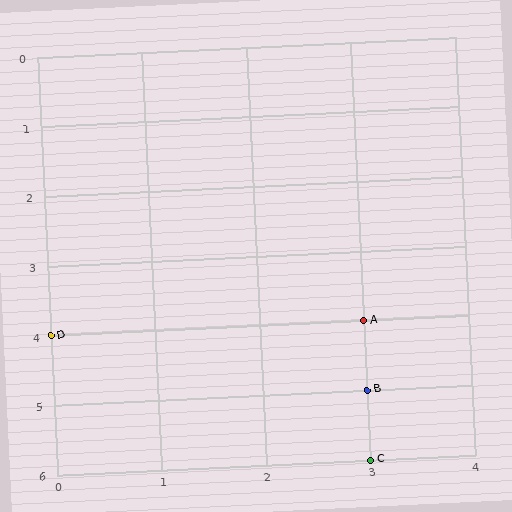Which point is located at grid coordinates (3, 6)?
Point C is at (3, 6).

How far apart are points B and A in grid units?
Points B and A are 1 row apart.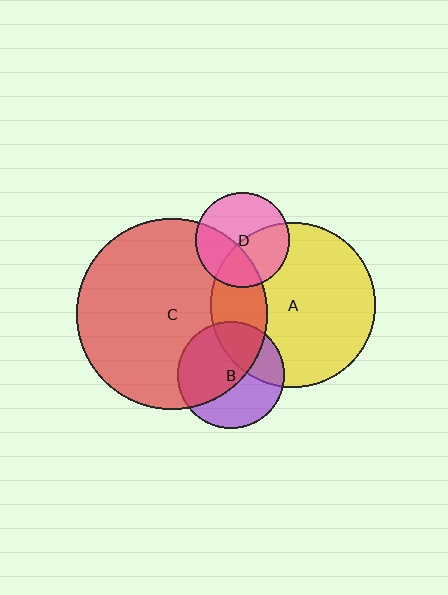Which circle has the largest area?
Circle C (red).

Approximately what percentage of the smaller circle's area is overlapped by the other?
Approximately 25%.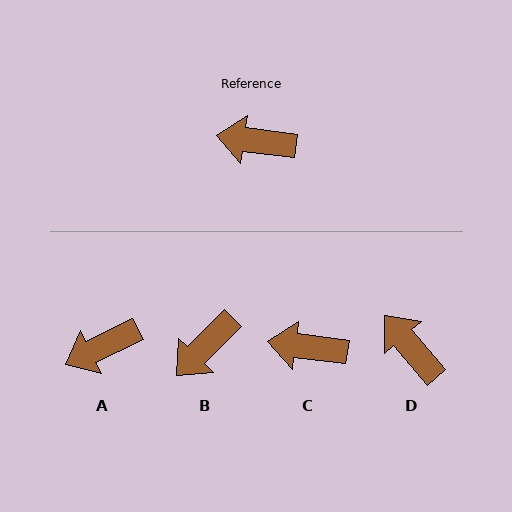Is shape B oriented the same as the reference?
No, it is off by about 53 degrees.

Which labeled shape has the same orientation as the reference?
C.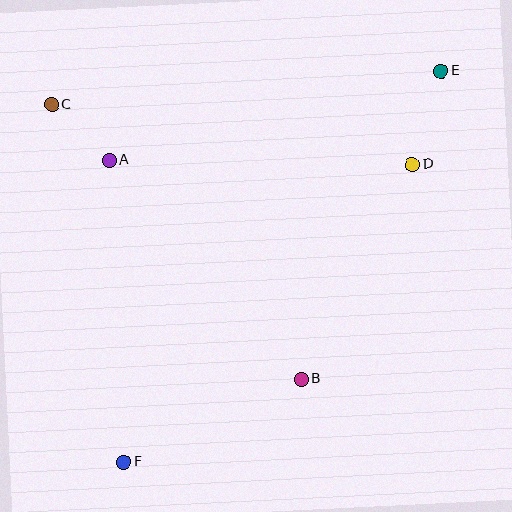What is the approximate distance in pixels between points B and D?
The distance between B and D is approximately 241 pixels.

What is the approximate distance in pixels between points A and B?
The distance between A and B is approximately 291 pixels.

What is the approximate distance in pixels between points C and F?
The distance between C and F is approximately 365 pixels.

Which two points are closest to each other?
Points A and C are closest to each other.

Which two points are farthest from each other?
Points E and F are farthest from each other.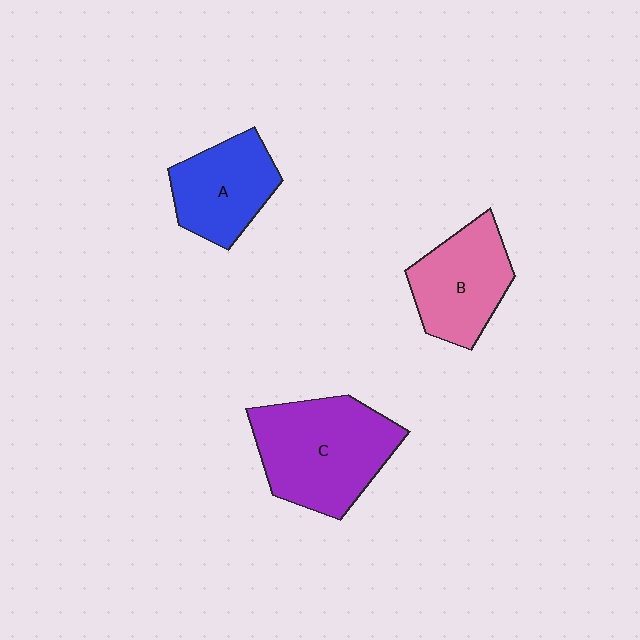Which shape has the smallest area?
Shape A (blue).